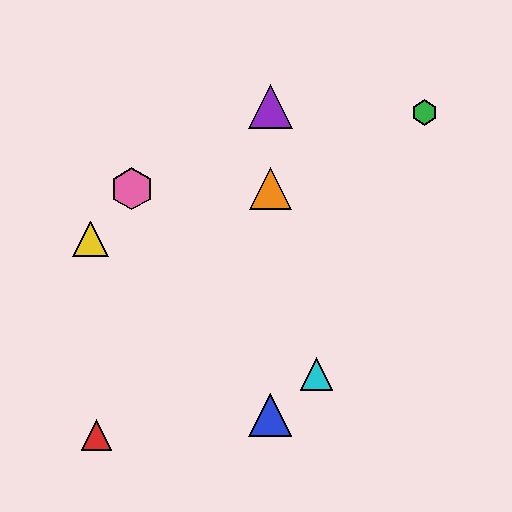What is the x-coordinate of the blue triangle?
The blue triangle is at x≈270.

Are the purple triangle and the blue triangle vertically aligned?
Yes, both are at x≈270.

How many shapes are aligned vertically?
3 shapes (the blue triangle, the purple triangle, the orange triangle) are aligned vertically.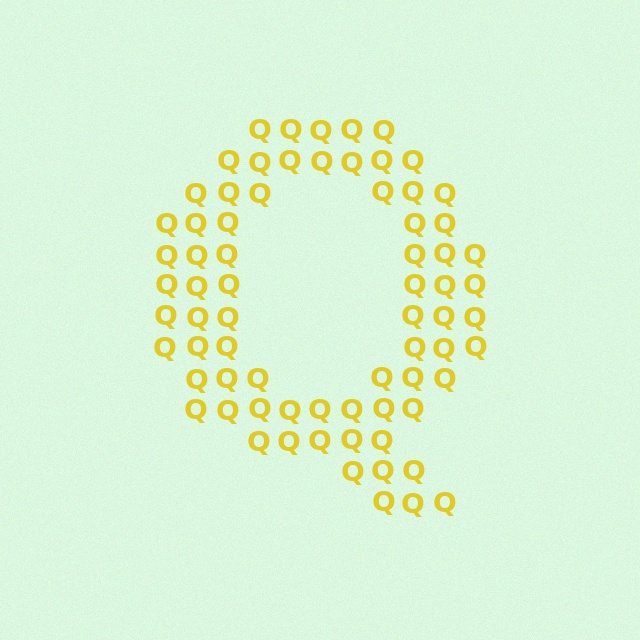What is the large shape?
The large shape is the letter Q.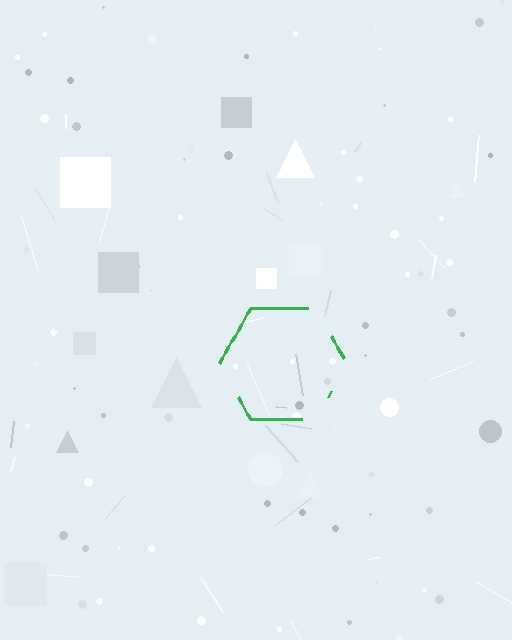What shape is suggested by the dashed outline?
The dashed outline suggests a hexagon.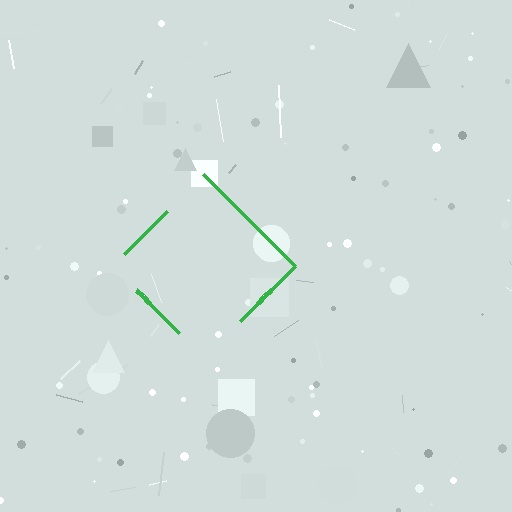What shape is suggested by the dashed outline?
The dashed outline suggests a diamond.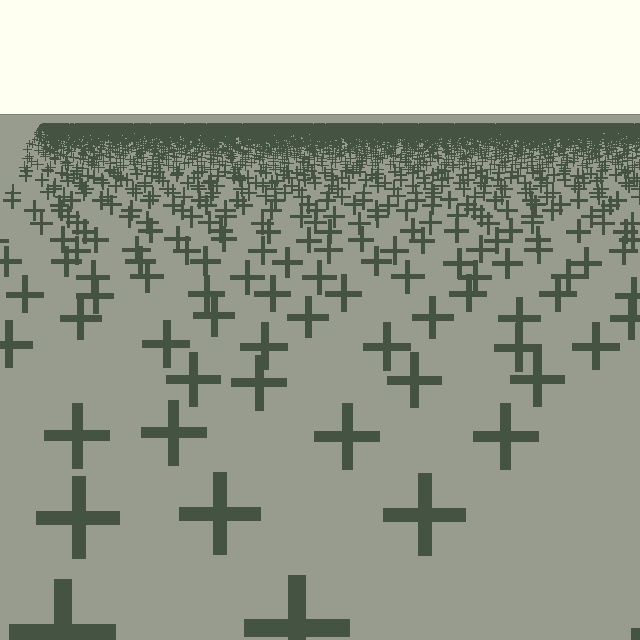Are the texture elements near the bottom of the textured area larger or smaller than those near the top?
Larger. Near the bottom, elements are closer to the viewer and appear at a bigger on-screen size.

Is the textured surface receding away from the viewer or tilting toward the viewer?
The surface is receding away from the viewer. Texture elements get smaller and denser toward the top.